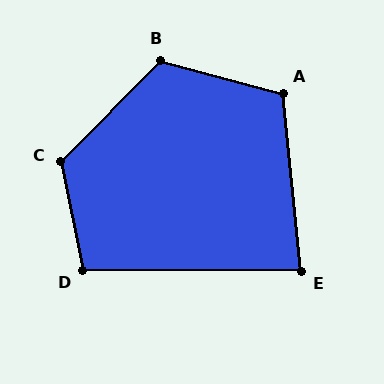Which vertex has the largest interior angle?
C, at approximately 124 degrees.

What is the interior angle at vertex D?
Approximately 101 degrees (obtuse).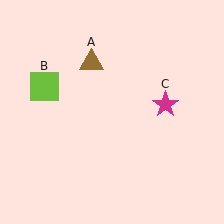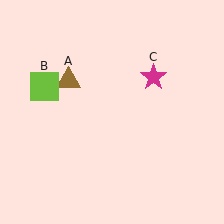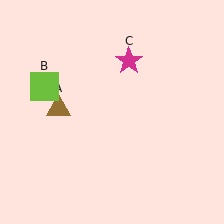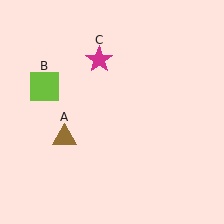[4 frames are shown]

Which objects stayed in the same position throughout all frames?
Lime square (object B) remained stationary.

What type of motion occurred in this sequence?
The brown triangle (object A), magenta star (object C) rotated counterclockwise around the center of the scene.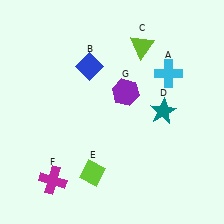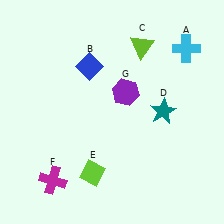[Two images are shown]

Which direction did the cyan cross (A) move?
The cyan cross (A) moved up.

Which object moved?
The cyan cross (A) moved up.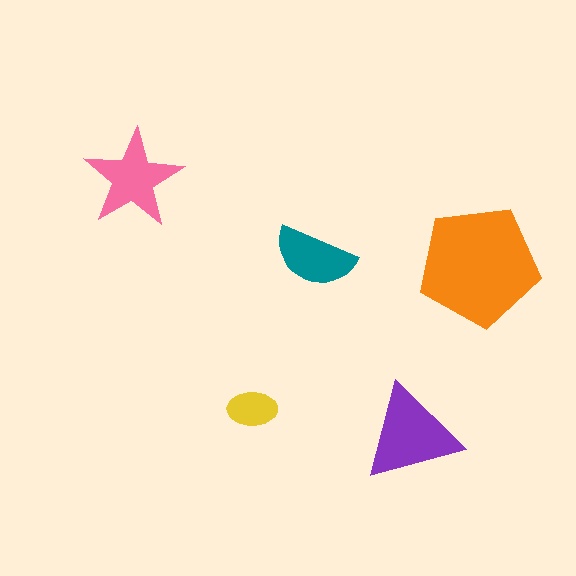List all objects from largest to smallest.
The orange pentagon, the purple triangle, the pink star, the teal semicircle, the yellow ellipse.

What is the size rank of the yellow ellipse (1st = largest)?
5th.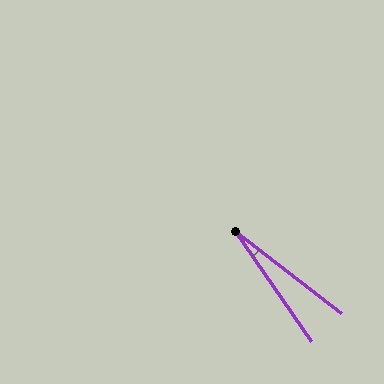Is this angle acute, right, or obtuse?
It is acute.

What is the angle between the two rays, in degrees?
Approximately 18 degrees.